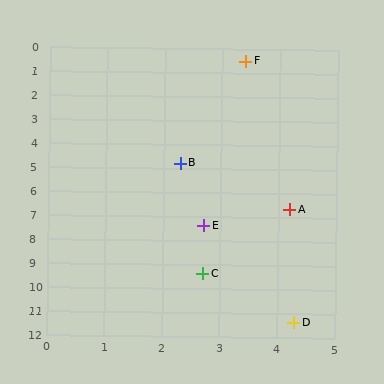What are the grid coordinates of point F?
Point F is at approximately (3.4, 0.5).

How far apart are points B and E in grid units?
Points B and E are about 2.6 grid units apart.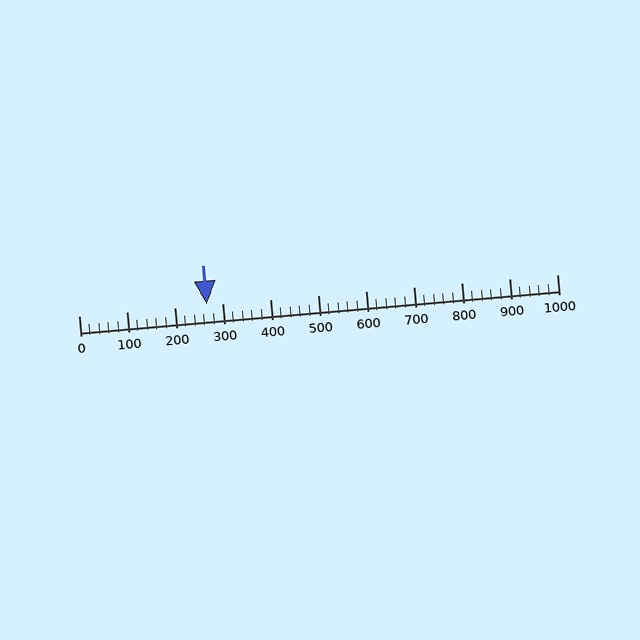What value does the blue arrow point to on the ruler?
The blue arrow points to approximately 268.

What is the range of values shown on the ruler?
The ruler shows values from 0 to 1000.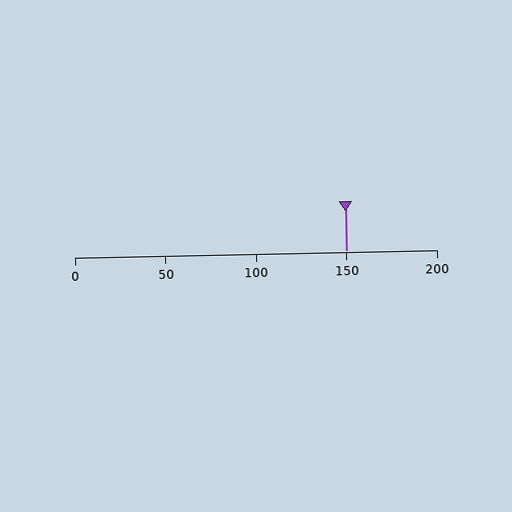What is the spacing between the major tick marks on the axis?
The major ticks are spaced 50 apart.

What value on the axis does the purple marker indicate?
The marker indicates approximately 150.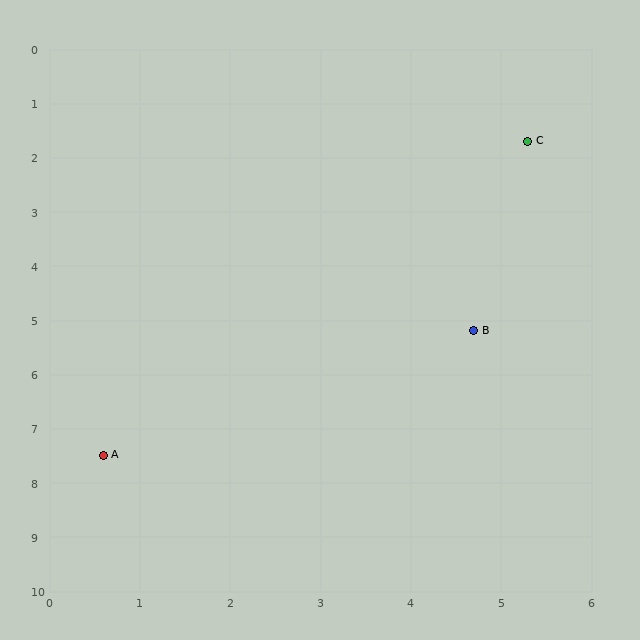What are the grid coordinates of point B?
Point B is at approximately (4.7, 5.2).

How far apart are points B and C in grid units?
Points B and C are about 3.6 grid units apart.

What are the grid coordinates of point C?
Point C is at approximately (5.3, 1.7).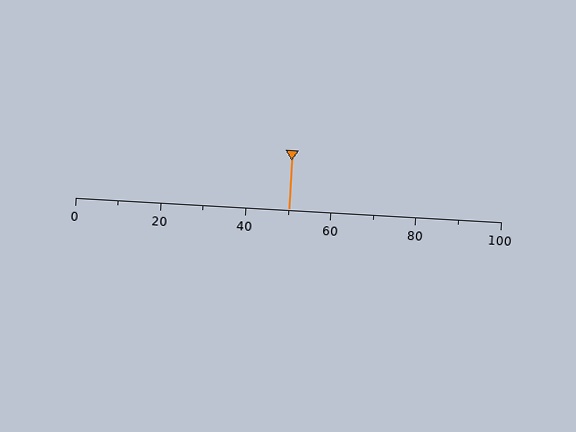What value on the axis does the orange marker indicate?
The marker indicates approximately 50.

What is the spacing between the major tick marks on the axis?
The major ticks are spaced 20 apart.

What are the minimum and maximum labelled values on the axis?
The axis runs from 0 to 100.